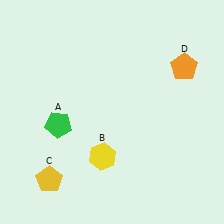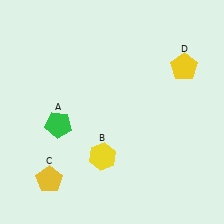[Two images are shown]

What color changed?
The pentagon (D) changed from orange in Image 1 to yellow in Image 2.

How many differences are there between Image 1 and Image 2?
There is 1 difference between the two images.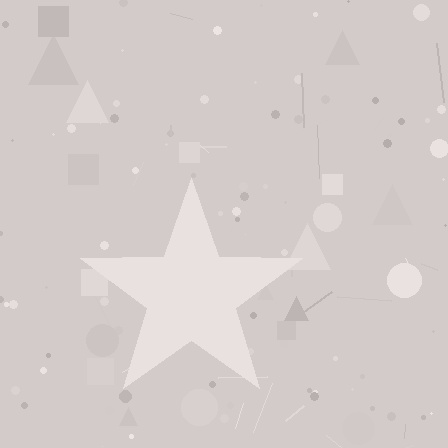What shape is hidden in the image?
A star is hidden in the image.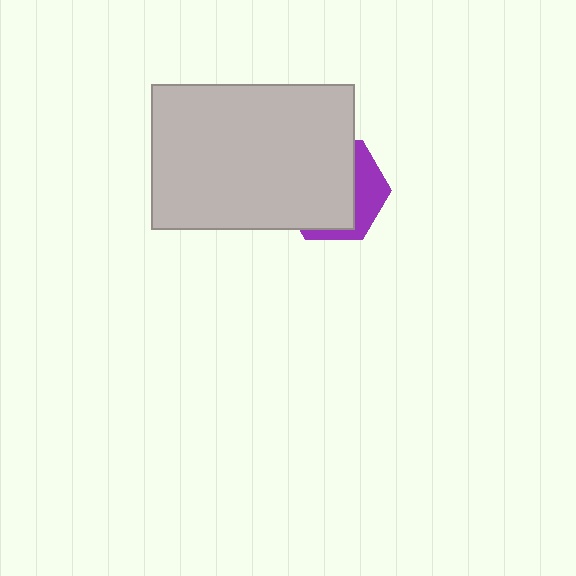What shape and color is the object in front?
The object in front is a light gray rectangle.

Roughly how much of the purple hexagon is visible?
A small part of it is visible (roughly 31%).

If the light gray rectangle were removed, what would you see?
You would see the complete purple hexagon.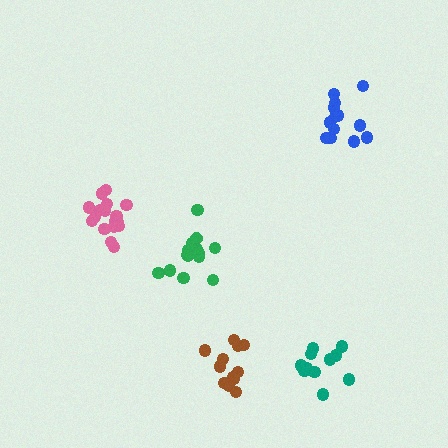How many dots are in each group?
Group 1: 17 dots, Group 2: 12 dots, Group 3: 11 dots, Group 4: 13 dots, Group 5: 17 dots (70 total).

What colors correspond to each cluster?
The clusters are colored: pink, brown, teal, blue, green.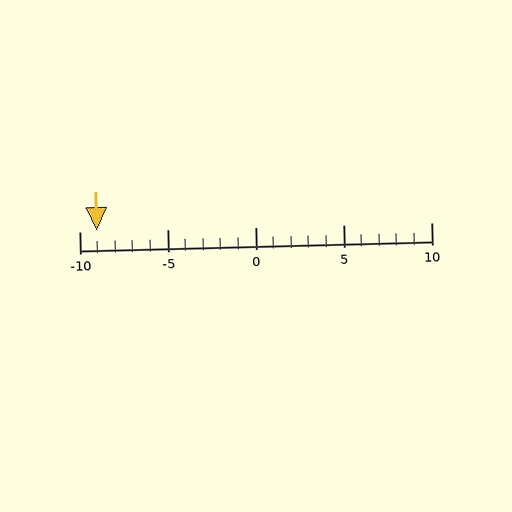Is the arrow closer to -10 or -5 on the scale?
The arrow is closer to -10.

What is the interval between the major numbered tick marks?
The major tick marks are spaced 5 units apart.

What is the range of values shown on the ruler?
The ruler shows values from -10 to 10.